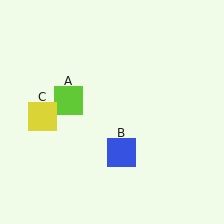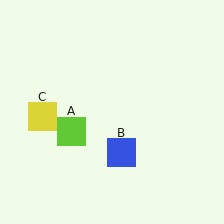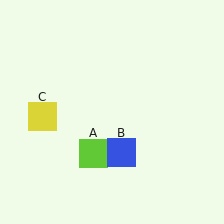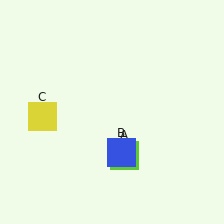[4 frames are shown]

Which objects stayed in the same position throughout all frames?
Blue square (object B) and yellow square (object C) remained stationary.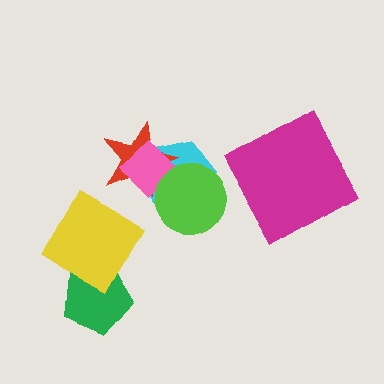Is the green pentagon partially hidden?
Yes, it is partially covered by another shape.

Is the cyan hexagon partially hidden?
Yes, it is partially covered by another shape.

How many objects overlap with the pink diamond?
3 objects overlap with the pink diamond.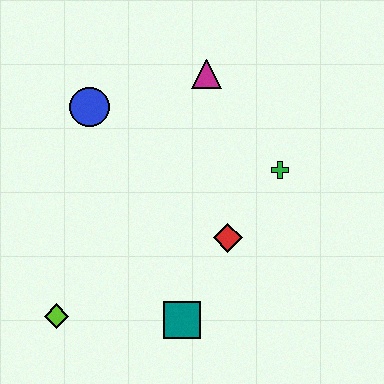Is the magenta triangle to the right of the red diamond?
No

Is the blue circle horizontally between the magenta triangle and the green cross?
No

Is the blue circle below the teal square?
No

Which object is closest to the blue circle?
The magenta triangle is closest to the blue circle.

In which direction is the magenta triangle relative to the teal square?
The magenta triangle is above the teal square.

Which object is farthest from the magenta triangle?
The lime diamond is farthest from the magenta triangle.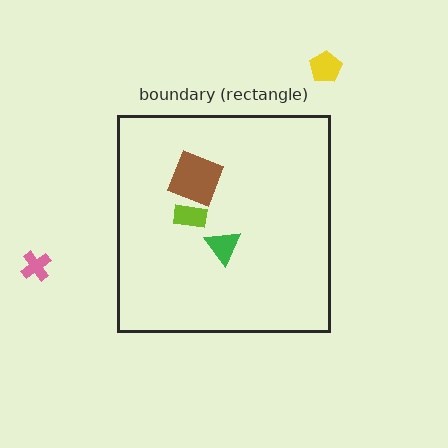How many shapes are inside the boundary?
3 inside, 2 outside.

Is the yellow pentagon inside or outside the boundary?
Outside.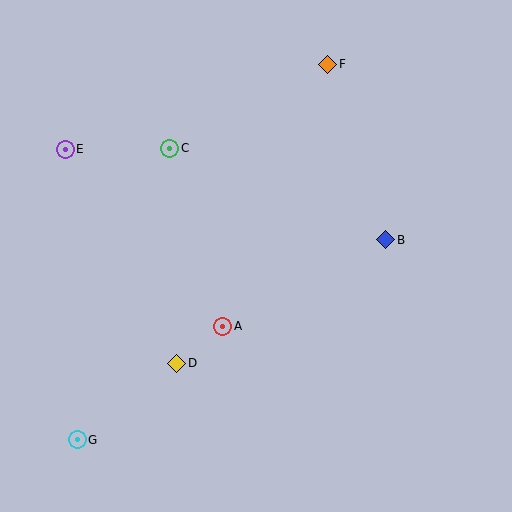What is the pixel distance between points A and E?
The distance between A and E is 237 pixels.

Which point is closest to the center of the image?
Point A at (223, 326) is closest to the center.